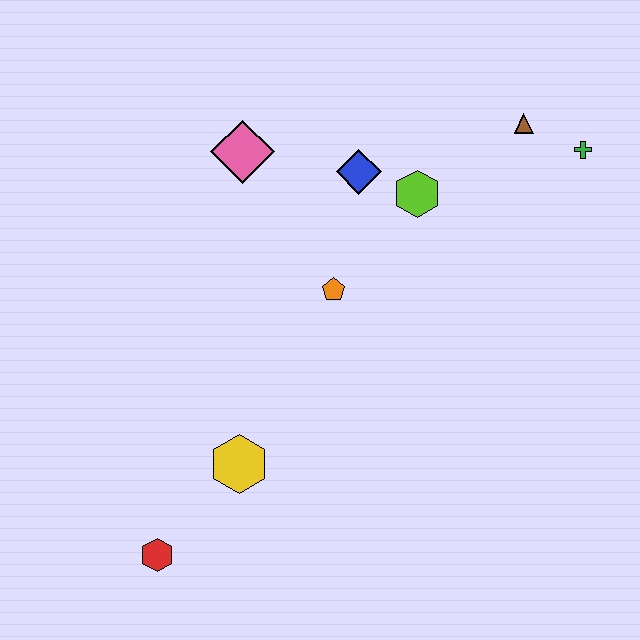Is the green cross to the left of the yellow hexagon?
No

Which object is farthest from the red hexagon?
The green cross is farthest from the red hexagon.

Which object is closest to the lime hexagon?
The blue diamond is closest to the lime hexagon.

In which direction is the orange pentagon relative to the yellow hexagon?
The orange pentagon is above the yellow hexagon.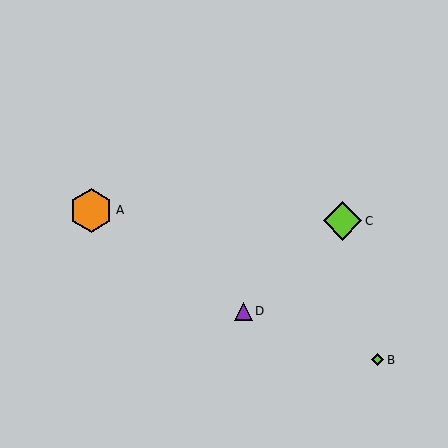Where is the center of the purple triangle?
The center of the purple triangle is at (243, 311).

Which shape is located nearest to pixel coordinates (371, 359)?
The lime diamond (labeled B) at (378, 360) is nearest to that location.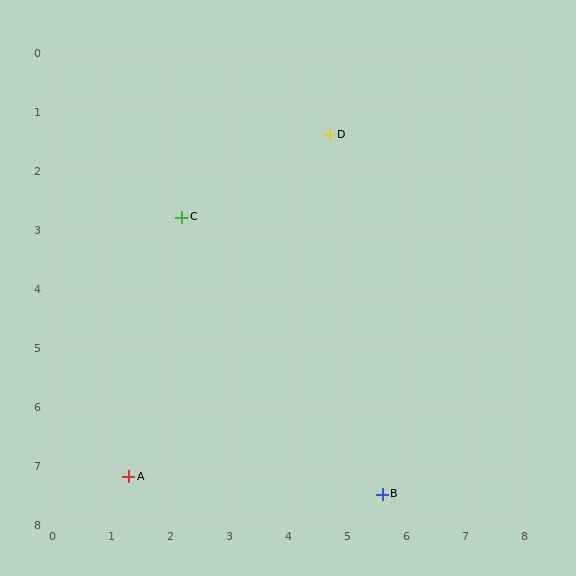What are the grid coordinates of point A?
Point A is at approximately (1.3, 7.2).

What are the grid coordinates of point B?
Point B is at approximately (5.6, 7.5).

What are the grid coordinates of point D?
Point D is at approximately (4.7, 1.4).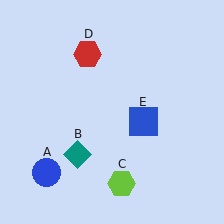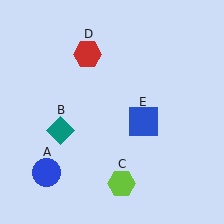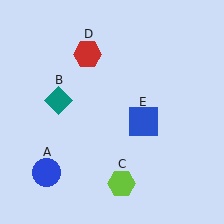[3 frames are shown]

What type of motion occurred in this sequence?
The teal diamond (object B) rotated clockwise around the center of the scene.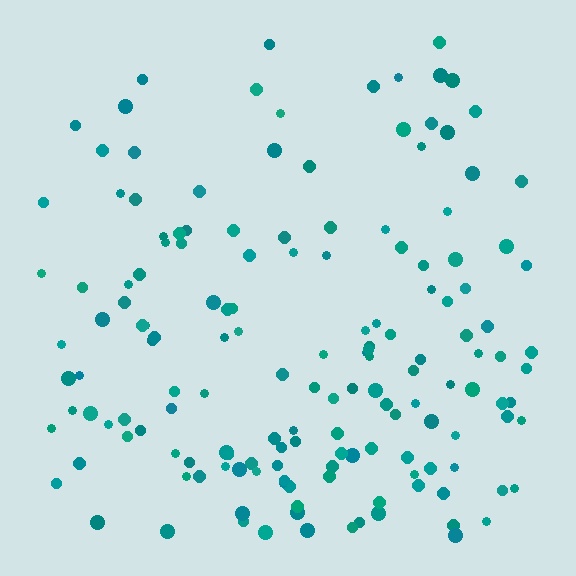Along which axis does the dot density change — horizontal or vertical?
Vertical.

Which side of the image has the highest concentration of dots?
The bottom.